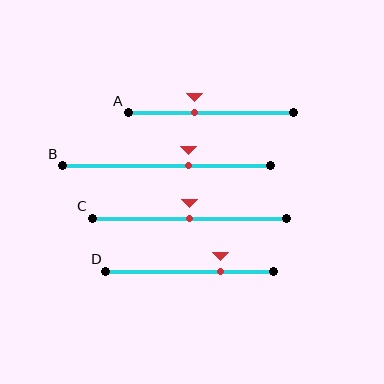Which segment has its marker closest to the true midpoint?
Segment C has its marker closest to the true midpoint.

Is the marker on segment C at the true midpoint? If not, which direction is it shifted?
Yes, the marker on segment C is at the true midpoint.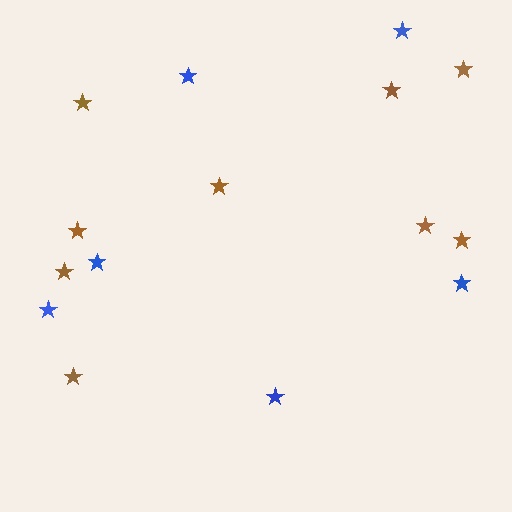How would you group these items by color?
There are 2 groups: one group of brown stars (9) and one group of blue stars (6).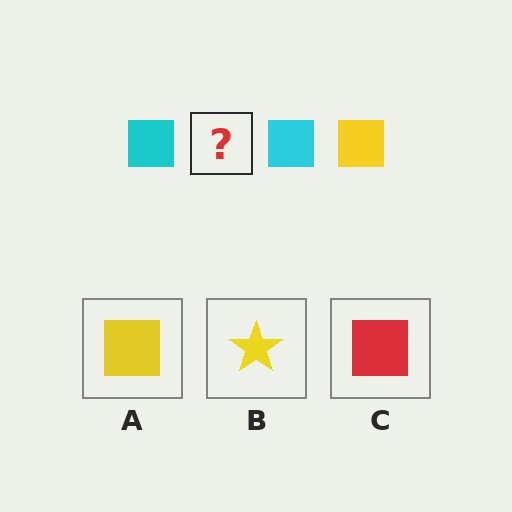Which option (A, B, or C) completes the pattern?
A.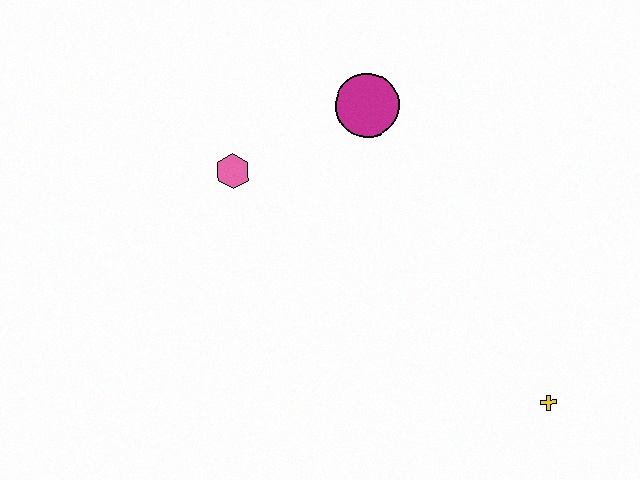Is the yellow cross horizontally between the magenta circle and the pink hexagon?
No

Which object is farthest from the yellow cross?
The pink hexagon is farthest from the yellow cross.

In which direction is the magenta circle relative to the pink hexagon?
The magenta circle is to the right of the pink hexagon.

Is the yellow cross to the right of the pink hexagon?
Yes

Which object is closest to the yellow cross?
The magenta circle is closest to the yellow cross.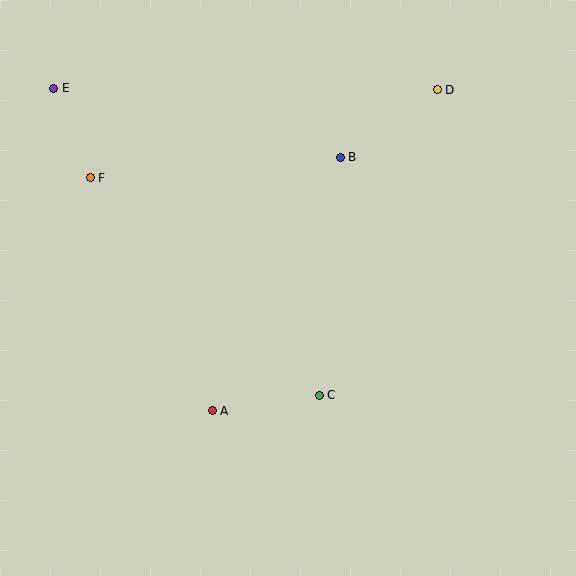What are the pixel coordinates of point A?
Point A is at (212, 411).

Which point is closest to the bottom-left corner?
Point A is closest to the bottom-left corner.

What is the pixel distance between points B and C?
The distance between B and C is 239 pixels.